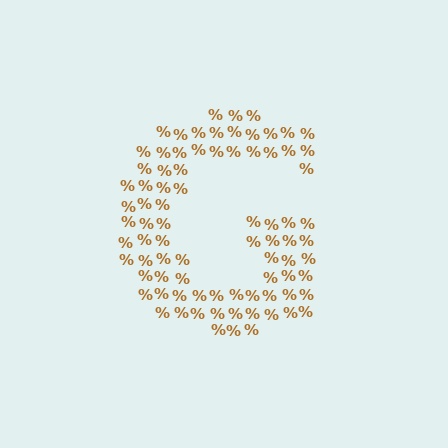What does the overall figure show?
The overall figure shows the letter G.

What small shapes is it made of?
It is made of small percent signs.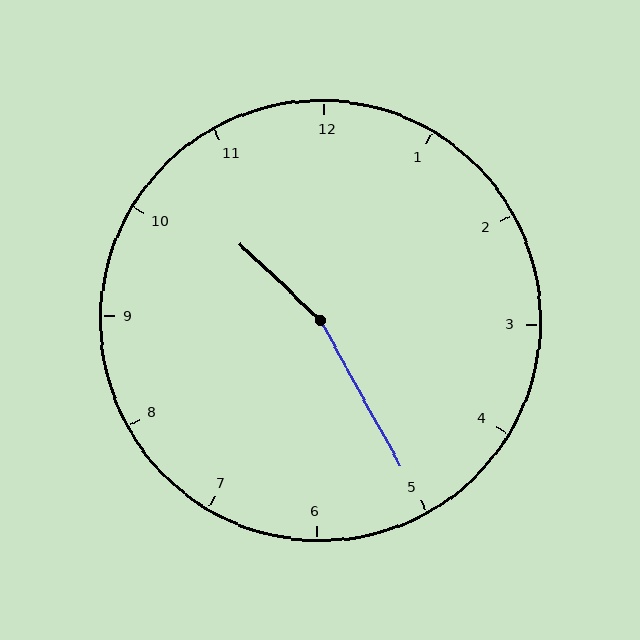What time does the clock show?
10:25.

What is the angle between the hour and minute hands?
Approximately 162 degrees.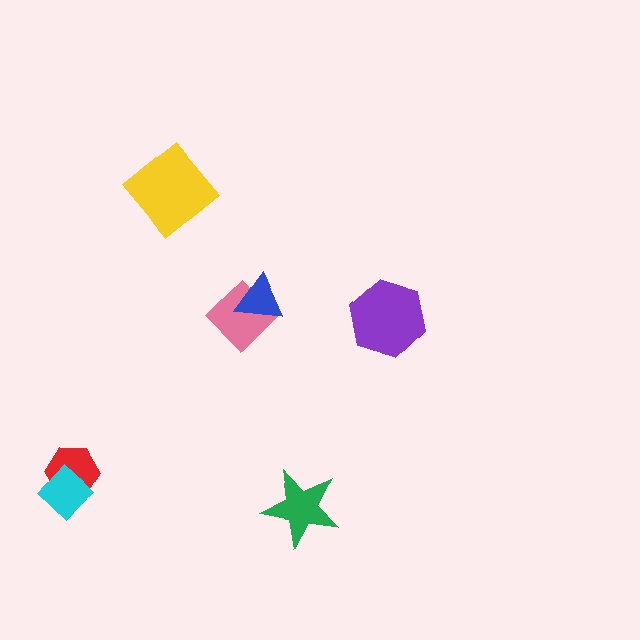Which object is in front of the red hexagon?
The cyan diamond is in front of the red hexagon.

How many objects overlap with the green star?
0 objects overlap with the green star.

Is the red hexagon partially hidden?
Yes, it is partially covered by another shape.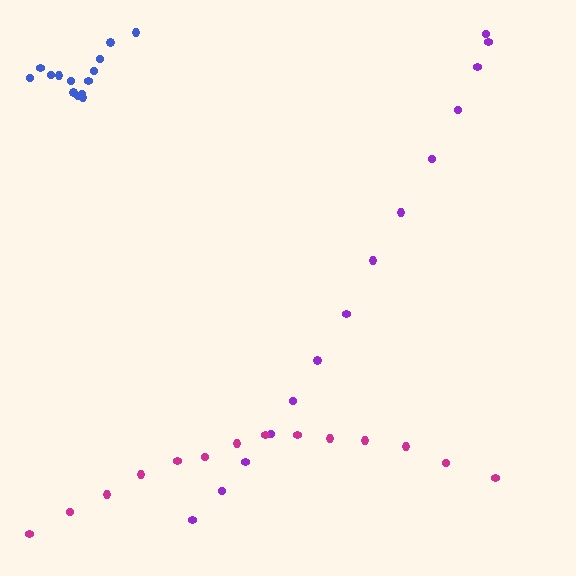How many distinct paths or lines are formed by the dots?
There are 3 distinct paths.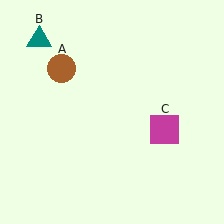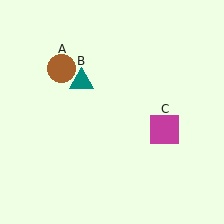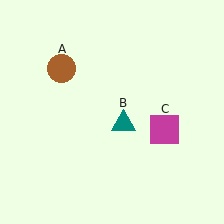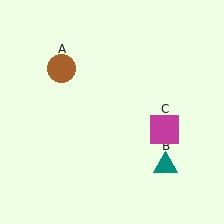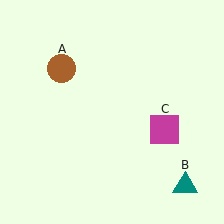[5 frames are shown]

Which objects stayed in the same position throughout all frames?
Brown circle (object A) and magenta square (object C) remained stationary.